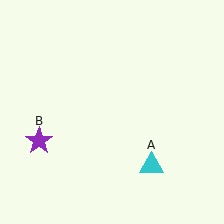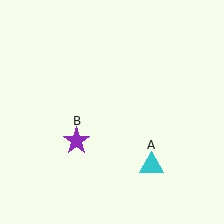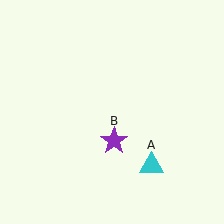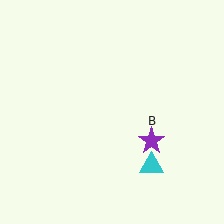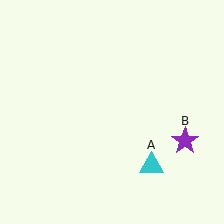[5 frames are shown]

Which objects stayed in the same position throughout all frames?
Cyan triangle (object A) remained stationary.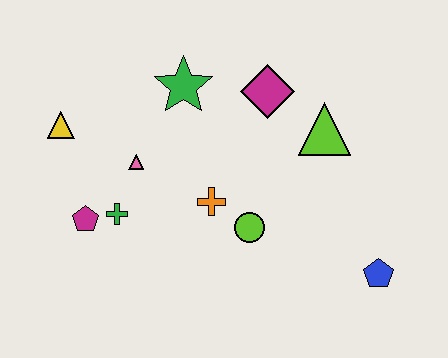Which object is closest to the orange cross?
The lime circle is closest to the orange cross.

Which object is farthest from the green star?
The blue pentagon is farthest from the green star.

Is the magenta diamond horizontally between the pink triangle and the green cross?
No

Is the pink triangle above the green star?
No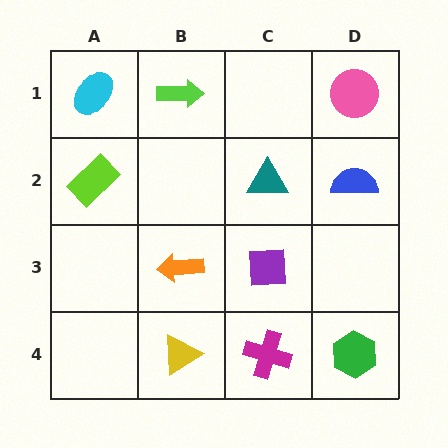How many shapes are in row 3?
2 shapes.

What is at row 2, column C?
A teal triangle.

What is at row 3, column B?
An orange arrow.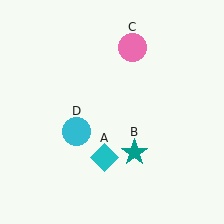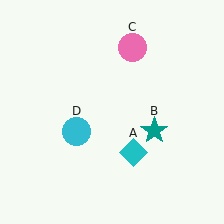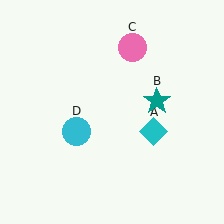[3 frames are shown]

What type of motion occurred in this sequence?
The cyan diamond (object A), teal star (object B) rotated counterclockwise around the center of the scene.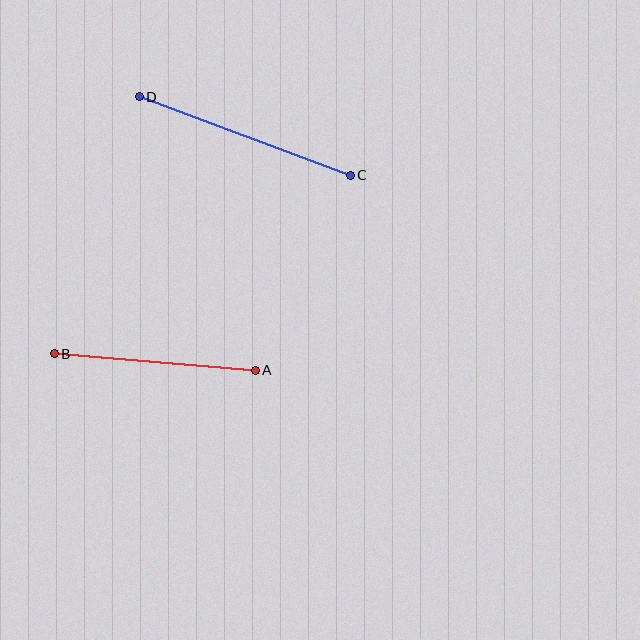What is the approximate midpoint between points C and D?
The midpoint is at approximately (245, 136) pixels.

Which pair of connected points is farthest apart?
Points C and D are farthest apart.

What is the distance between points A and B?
The distance is approximately 202 pixels.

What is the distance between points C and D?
The distance is approximately 225 pixels.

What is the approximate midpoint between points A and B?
The midpoint is at approximately (155, 362) pixels.